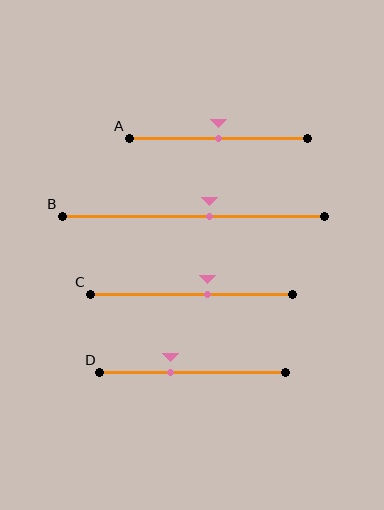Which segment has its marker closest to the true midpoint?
Segment A has its marker closest to the true midpoint.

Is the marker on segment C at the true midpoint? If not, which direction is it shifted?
No, the marker on segment C is shifted to the right by about 8% of the segment length.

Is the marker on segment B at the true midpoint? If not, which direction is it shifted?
No, the marker on segment B is shifted to the right by about 6% of the segment length.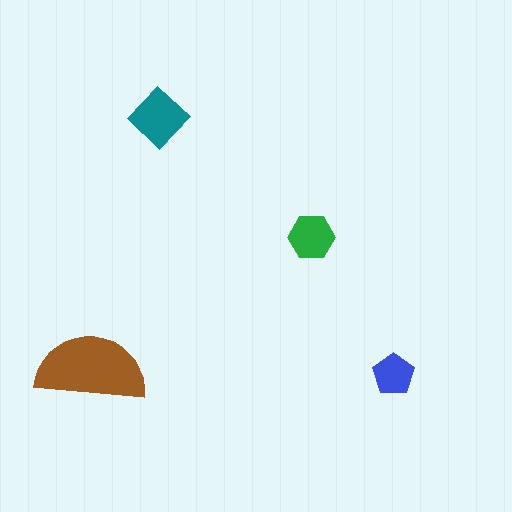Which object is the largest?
The brown semicircle.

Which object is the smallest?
The blue pentagon.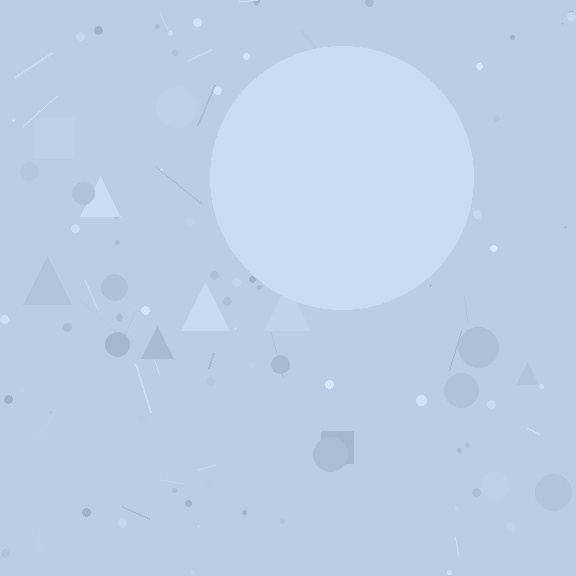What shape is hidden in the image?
A circle is hidden in the image.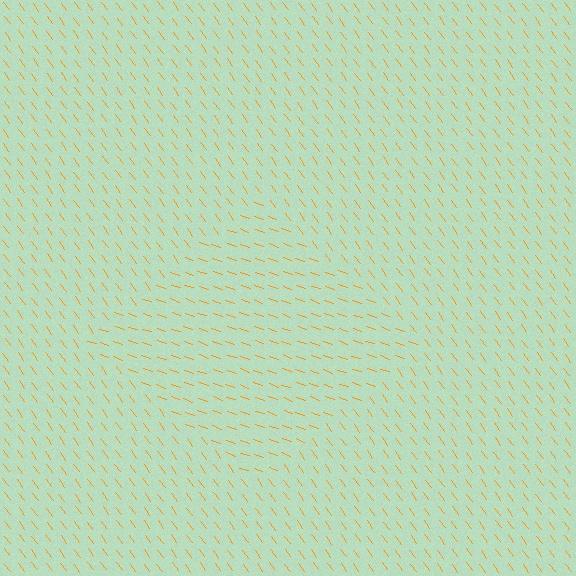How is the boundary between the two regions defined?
The boundary is defined purely by a change in line orientation (approximately 35 degrees difference). All lines are the same color and thickness.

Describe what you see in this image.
The image is filled with small orange line segments. A diamond region in the image has lines oriented differently from the surrounding lines, creating a visible texture boundary.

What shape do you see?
I see a diamond.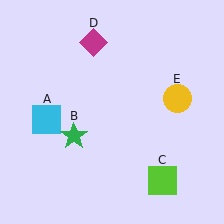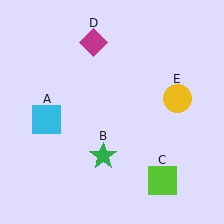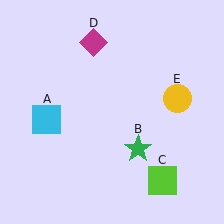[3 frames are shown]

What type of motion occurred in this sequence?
The green star (object B) rotated counterclockwise around the center of the scene.